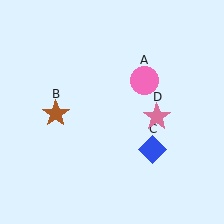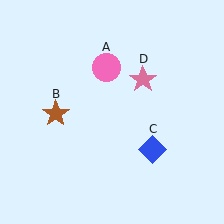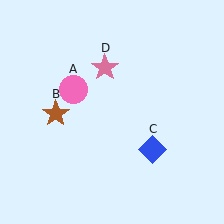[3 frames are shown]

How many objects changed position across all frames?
2 objects changed position: pink circle (object A), pink star (object D).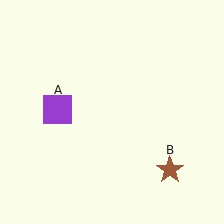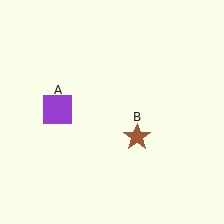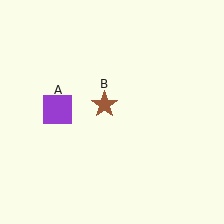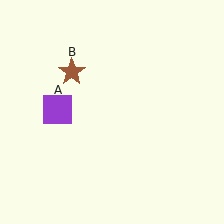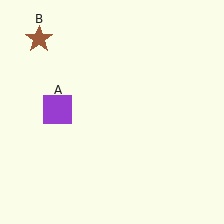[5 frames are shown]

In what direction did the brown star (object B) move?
The brown star (object B) moved up and to the left.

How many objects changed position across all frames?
1 object changed position: brown star (object B).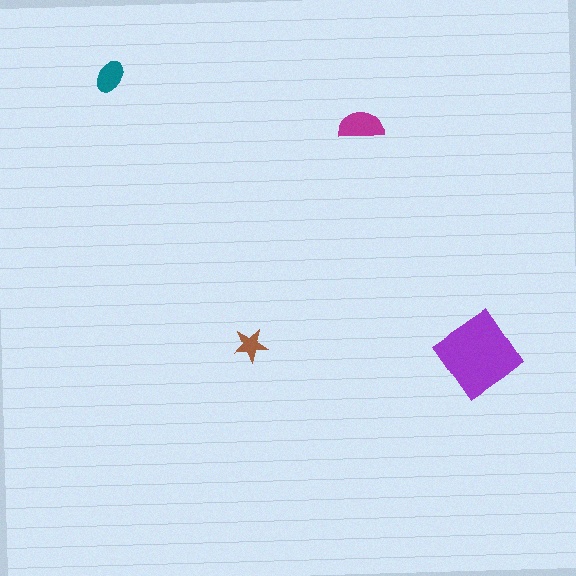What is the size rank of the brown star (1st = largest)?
4th.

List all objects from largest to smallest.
The purple diamond, the magenta semicircle, the teal ellipse, the brown star.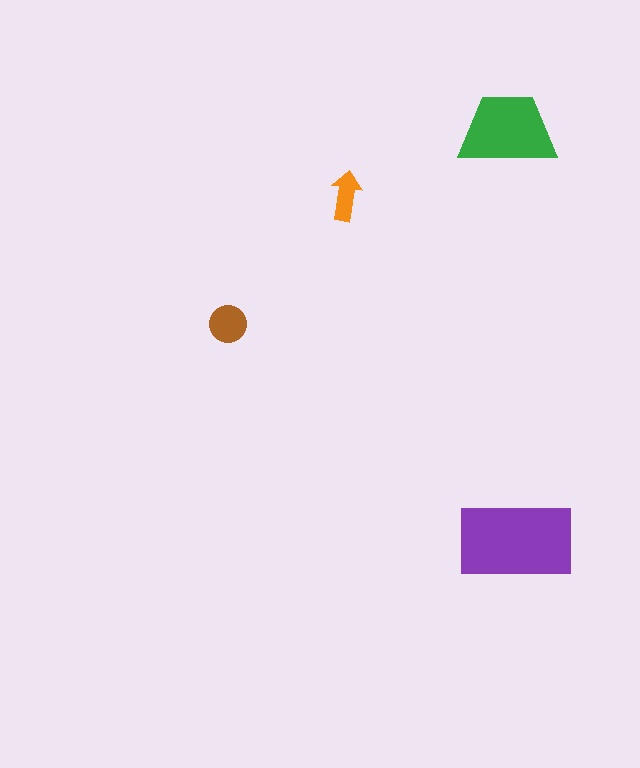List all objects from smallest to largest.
The orange arrow, the brown circle, the green trapezoid, the purple rectangle.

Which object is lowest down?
The purple rectangle is bottommost.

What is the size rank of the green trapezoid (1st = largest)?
2nd.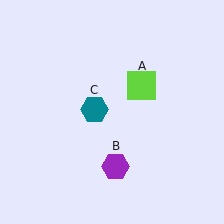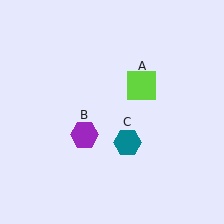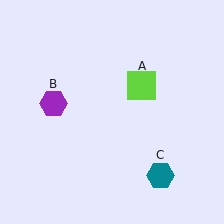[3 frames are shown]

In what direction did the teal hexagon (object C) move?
The teal hexagon (object C) moved down and to the right.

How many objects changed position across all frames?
2 objects changed position: purple hexagon (object B), teal hexagon (object C).